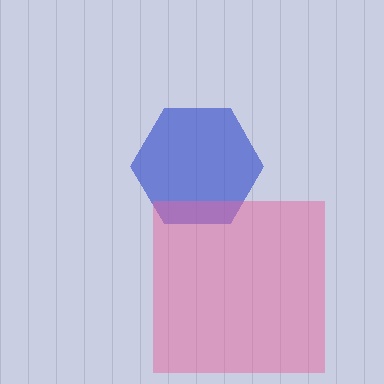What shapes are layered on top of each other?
The layered shapes are: a blue hexagon, a pink square.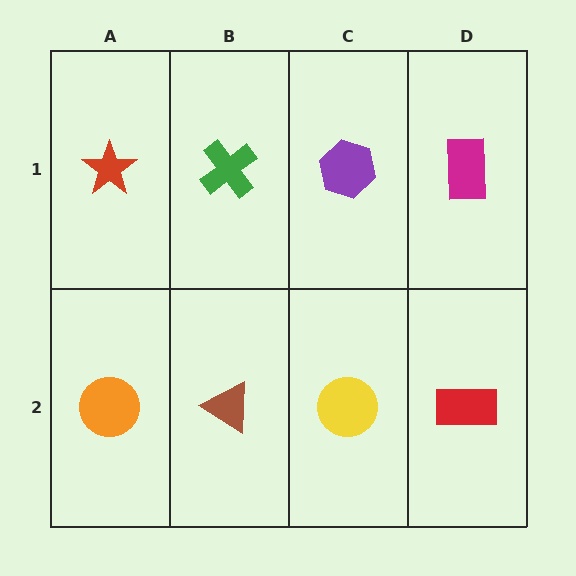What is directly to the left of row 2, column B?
An orange circle.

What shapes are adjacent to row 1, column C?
A yellow circle (row 2, column C), a green cross (row 1, column B), a magenta rectangle (row 1, column D).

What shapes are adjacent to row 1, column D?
A red rectangle (row 2, column D), a purple hexagon (row 1, column C).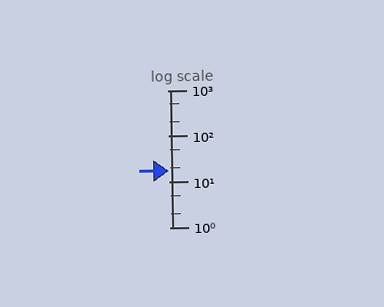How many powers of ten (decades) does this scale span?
The scale spans 3 decades, from 1 to 1000.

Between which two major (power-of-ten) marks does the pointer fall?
The pointer is between 10 and 100.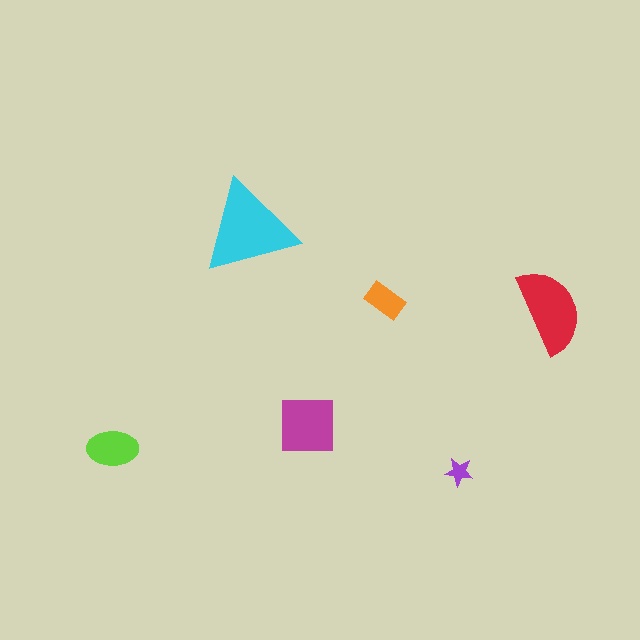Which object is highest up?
The cyan triangle is topmost.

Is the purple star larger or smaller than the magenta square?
Smaller.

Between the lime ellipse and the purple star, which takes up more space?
The lime ellipse.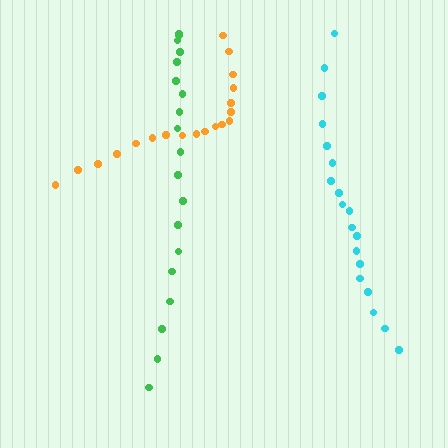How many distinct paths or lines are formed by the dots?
There are 3 distinct paths.